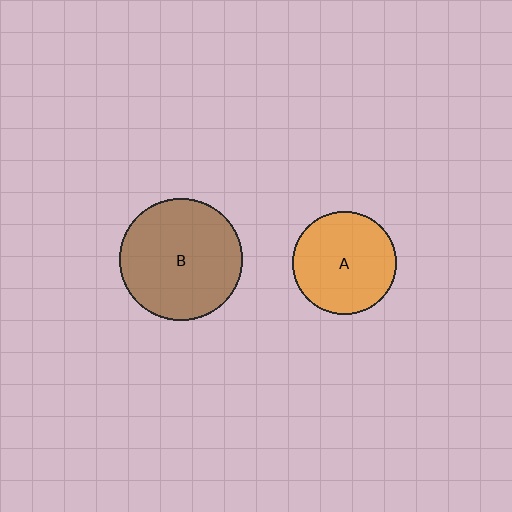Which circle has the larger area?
Circle B (brown).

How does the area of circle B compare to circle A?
Approximately 1.4 times.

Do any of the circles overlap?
No, none of the circles overlap.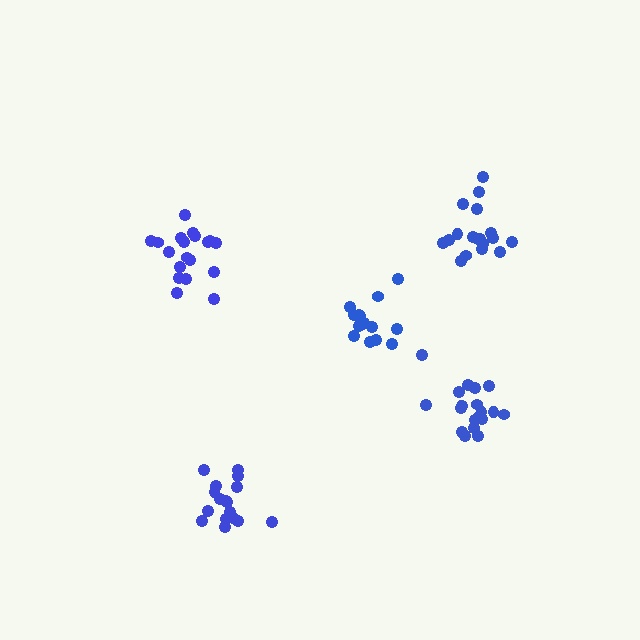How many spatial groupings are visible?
There are 5 spatial groupings.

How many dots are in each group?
Group 1: 17 dots, Group 2: 15 dots, Group 3: 18 dots, Group 4: 19 dots, Group 5: 21 dots (90 total).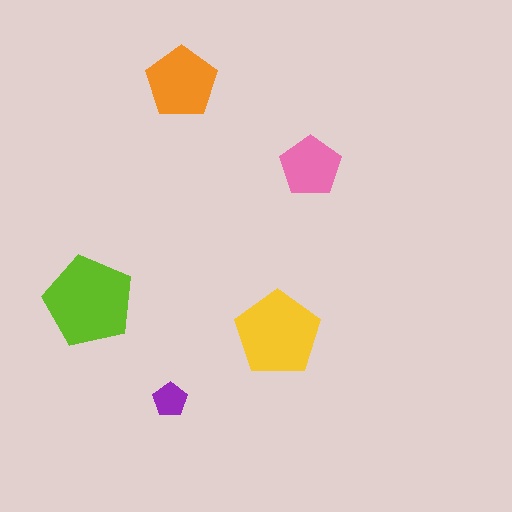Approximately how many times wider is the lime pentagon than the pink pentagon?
About 1.5 times wider.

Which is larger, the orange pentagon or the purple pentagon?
The orange one.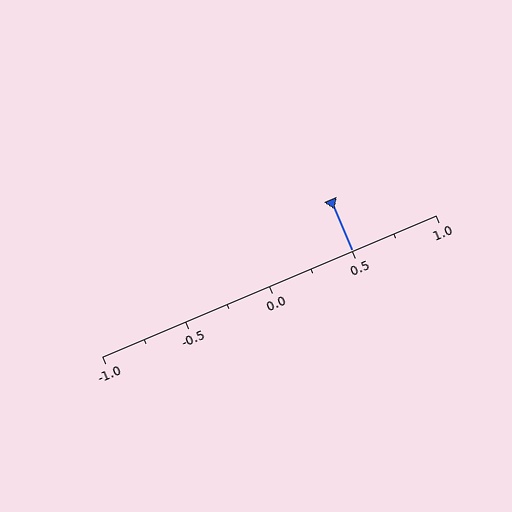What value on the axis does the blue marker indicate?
The marker indicates approximately 0.5.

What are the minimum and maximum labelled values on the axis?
The axis runs from -1.0 to 1.0.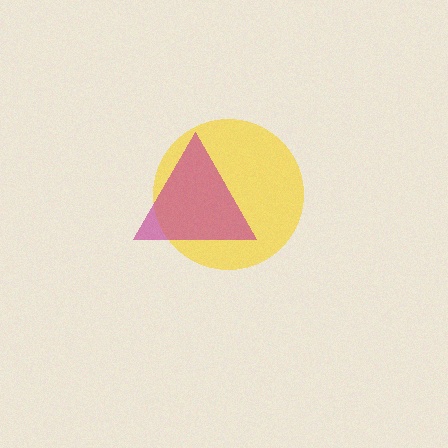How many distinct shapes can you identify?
There are 2 distinct shapes: a yellow circle, a magenta triangle.